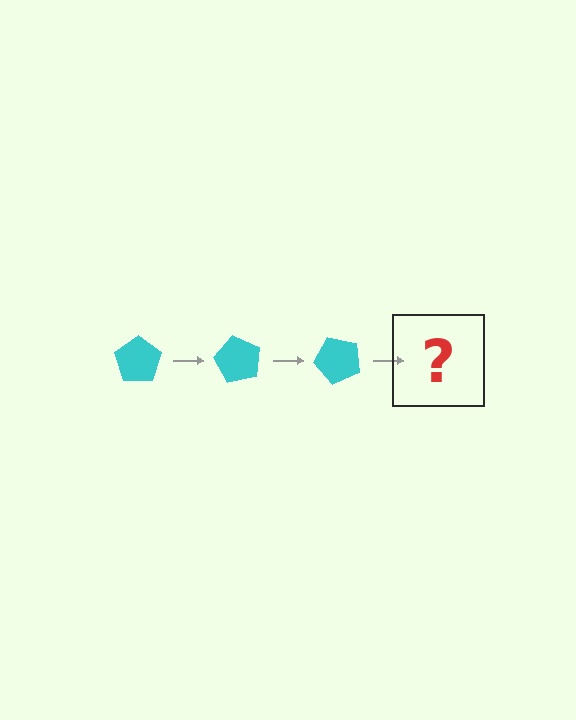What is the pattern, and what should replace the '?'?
The pattern is that the pentagon rotates 60 degrees each step. The '?' should be a cyan pentagon rotated 180 degrees.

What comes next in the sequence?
The next element should be a cyan pentagon rotated 180 degrees.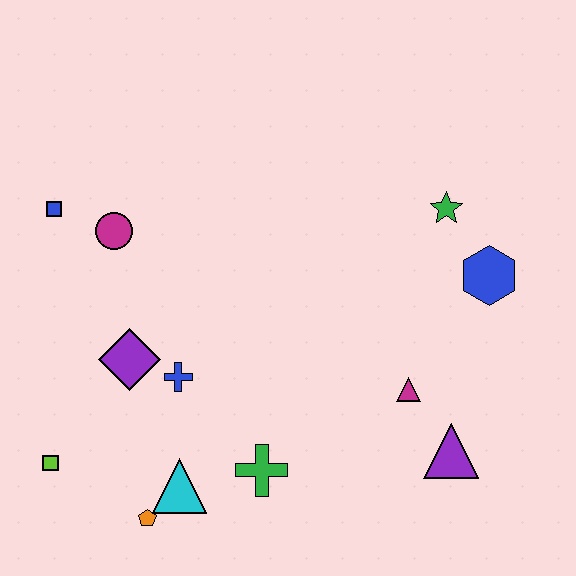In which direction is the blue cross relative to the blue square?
The blue cross is below the blue square.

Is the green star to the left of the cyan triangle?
No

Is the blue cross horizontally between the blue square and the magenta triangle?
Yes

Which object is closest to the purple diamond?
The blue cross is closest to the purple diamond.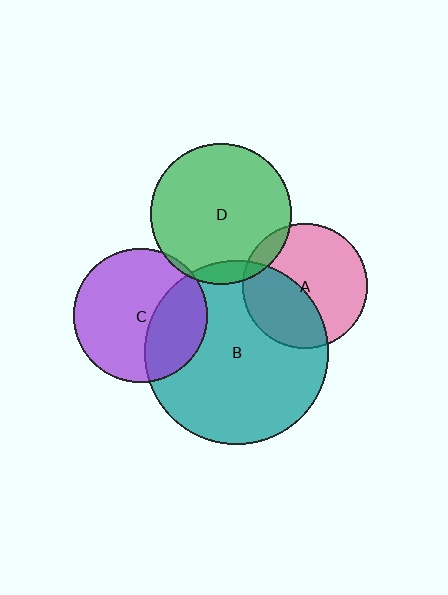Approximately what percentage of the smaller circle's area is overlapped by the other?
Approximately 10%.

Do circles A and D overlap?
Yes.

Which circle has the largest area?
Circle B (teal).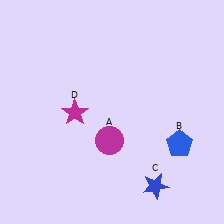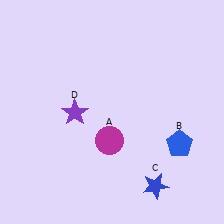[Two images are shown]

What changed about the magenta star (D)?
In Image 1, D is magenta. In Image 2, it changed to purple.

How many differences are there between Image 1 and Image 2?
There is 1 difference between the two images.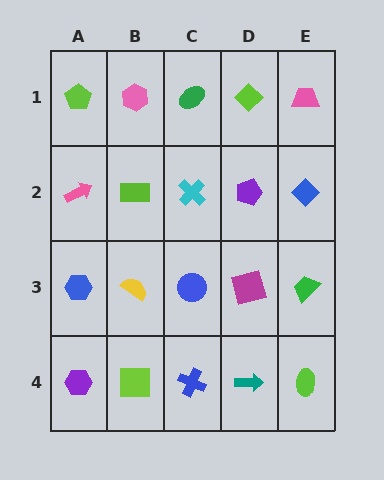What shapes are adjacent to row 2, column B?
A pink hexagon (row 1, column B), a yellow semicircle (row 3, column B), a pink arrow (row 2, column A), a cyan cross (row 2, column C).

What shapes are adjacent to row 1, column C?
A cyan cross (row 2, column C), a pink hexagon (row 1, column B), a lime diamond (row 1, column D).